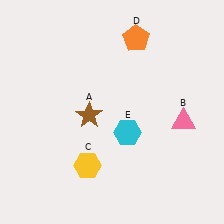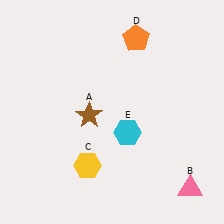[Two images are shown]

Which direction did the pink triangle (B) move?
The pink triangle (B) moved down.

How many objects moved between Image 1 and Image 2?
1 object moved between the two images.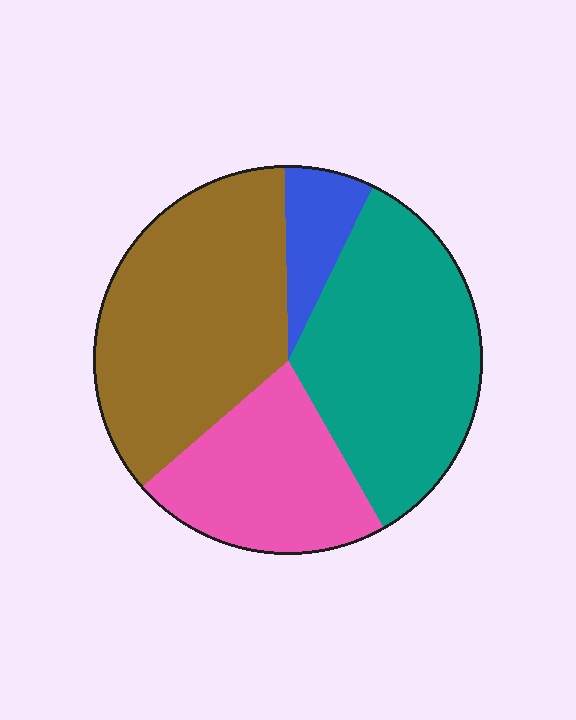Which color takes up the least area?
Blue, at roughly 10%.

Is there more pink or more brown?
Brown.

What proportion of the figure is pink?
Pink takes up about one fifth (1/5) of the figure.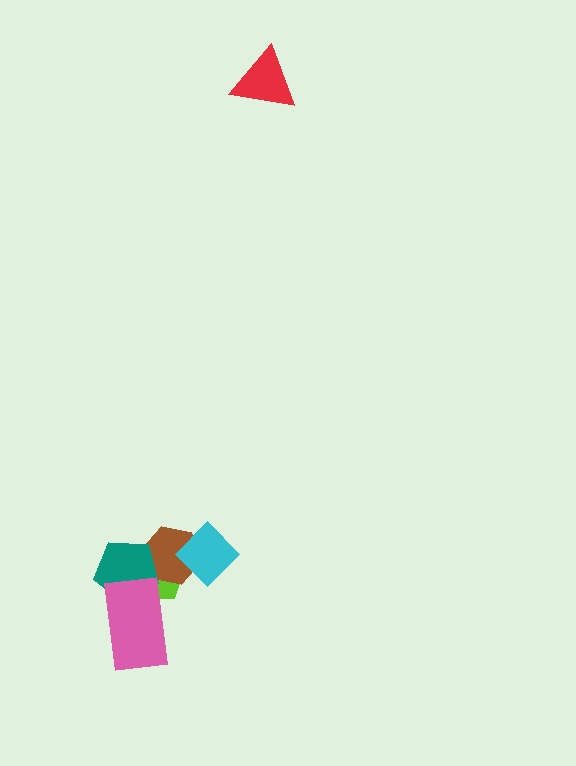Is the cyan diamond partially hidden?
No, no other shape covers it.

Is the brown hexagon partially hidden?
Yes, it is partially covered by another shape.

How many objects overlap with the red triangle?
0 objects overlap with the red triangle.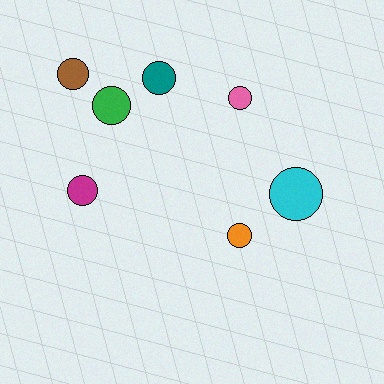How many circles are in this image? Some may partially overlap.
There are 7 circles.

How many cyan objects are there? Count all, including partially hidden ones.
There is 1 cyan object.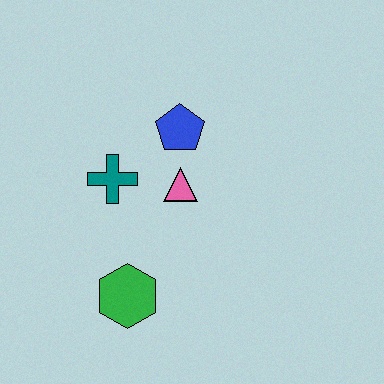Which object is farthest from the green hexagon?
The blue pentagon is farthest from the green hexagon.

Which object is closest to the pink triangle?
The blue pentagon is closest to the pink triangle.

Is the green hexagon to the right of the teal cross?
Yes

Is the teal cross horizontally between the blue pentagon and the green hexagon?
No